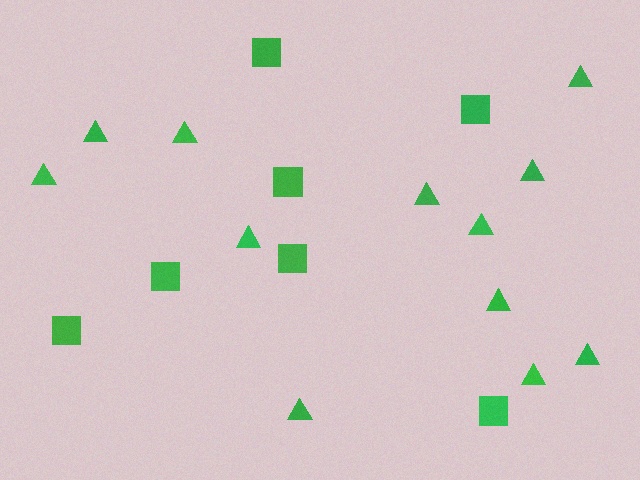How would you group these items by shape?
There are 2 groups: one group of triangles (12) and one group of squares (7).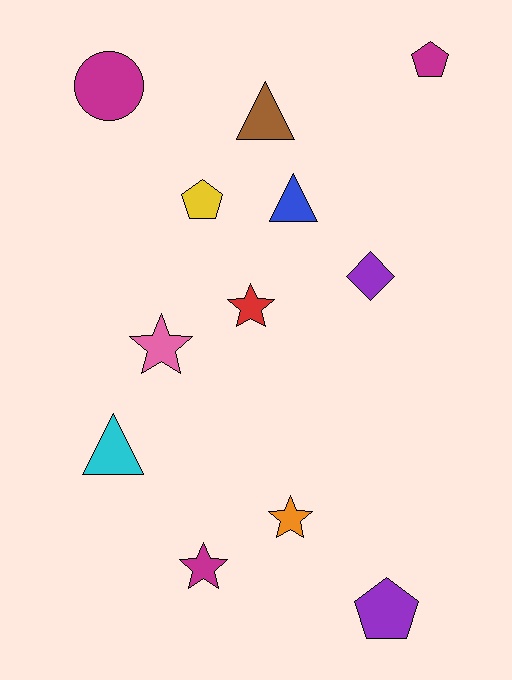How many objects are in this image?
There are 12 objects.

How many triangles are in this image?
There are 3 triangles.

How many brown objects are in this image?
There is 1 brown object.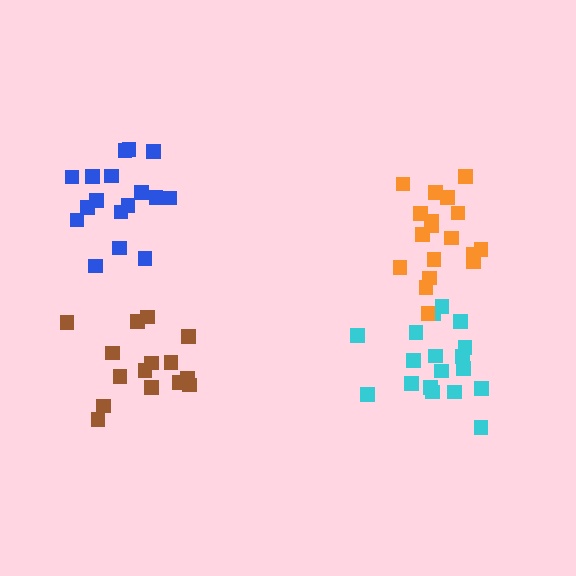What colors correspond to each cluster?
The clusters are colored: cyan, orange, brown, blue.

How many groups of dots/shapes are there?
There are 4 groups.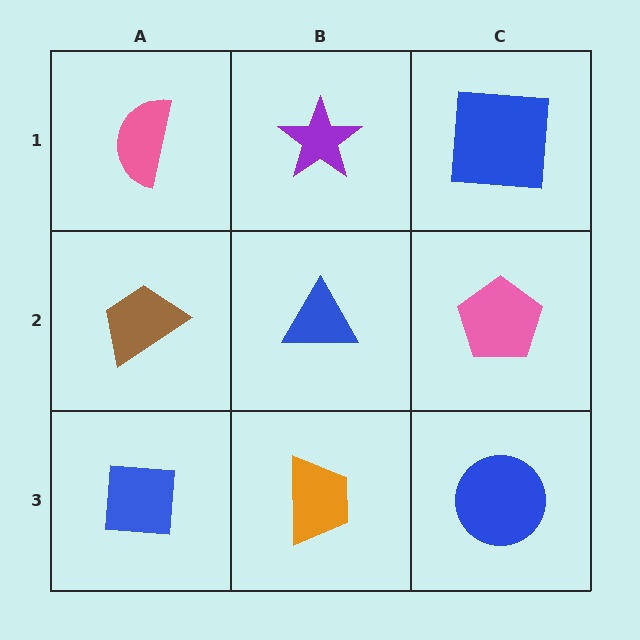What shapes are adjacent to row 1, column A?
A brown trapezoid (row 2, column A), a purple star (row 1, column B).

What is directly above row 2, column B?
A purple star.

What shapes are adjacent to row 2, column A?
A pink semicircle (row 1, column A), a blue square (row 3, column A), a blue triangle (row 2, column B).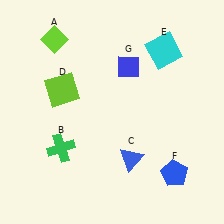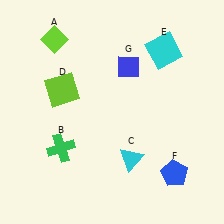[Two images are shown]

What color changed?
The triangle (C) changed from blue in Image 1 to cyan in Image 2.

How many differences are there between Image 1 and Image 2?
There is 1 difference between the two images.